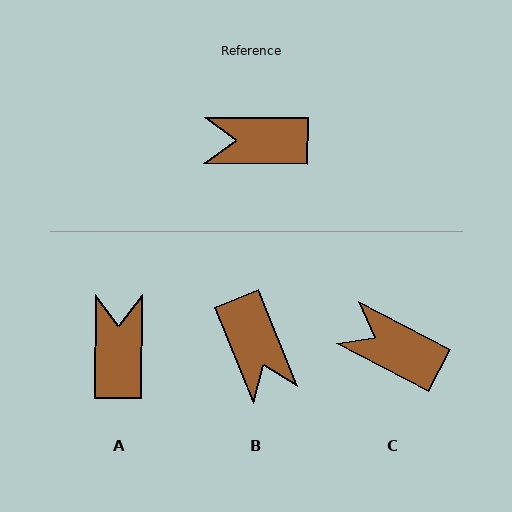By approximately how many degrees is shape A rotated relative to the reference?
Approximately 90 degrees clockwise.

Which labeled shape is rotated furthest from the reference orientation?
B, about 112 degrees away.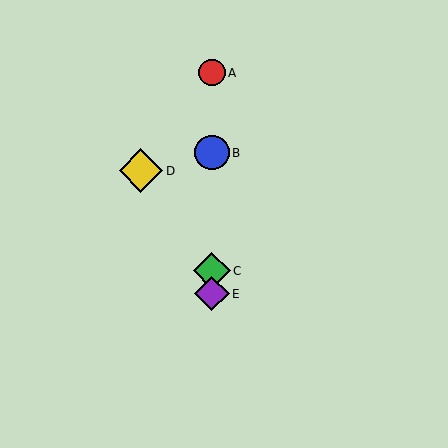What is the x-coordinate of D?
Object D is at x≈141.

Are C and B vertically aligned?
Yes, both are at x≈212.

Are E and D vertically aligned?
No, E is at x≈212 and D is at x≈141.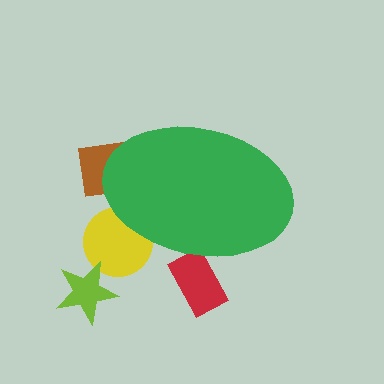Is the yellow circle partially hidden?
Yes, the yellow circle is partially hidden behind the green ellipse.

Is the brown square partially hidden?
Yes, the brown square is partially hidden behind the green ellipse.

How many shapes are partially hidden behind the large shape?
3 shapes are partially hidden.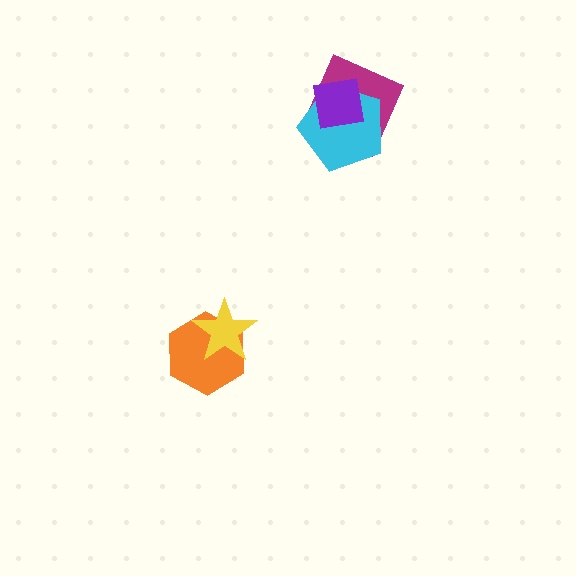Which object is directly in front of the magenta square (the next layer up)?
The cyan pentagon is directly in front of the magenta square.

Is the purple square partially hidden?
No, no other shape covers it.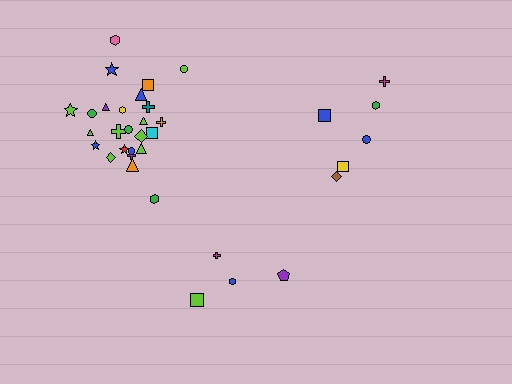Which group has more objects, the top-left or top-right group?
The top-left group.